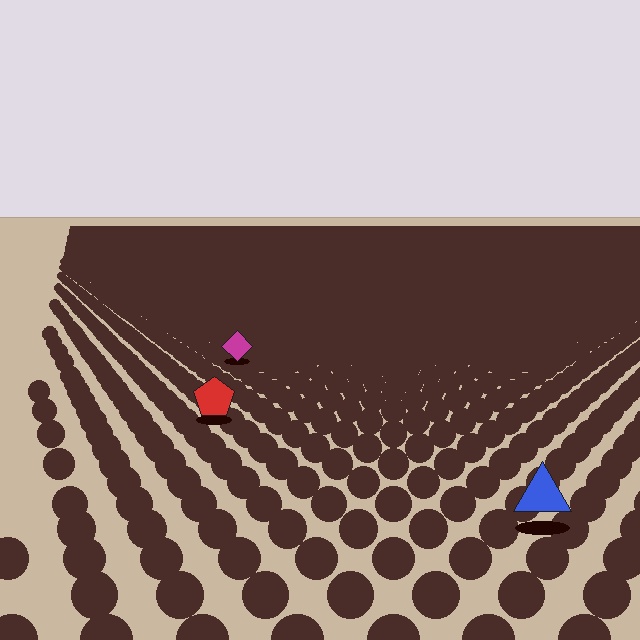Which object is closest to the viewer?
The blue triangle is closest. The texture marks near it are larger and more spread out.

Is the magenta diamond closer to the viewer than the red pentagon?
No. The red pentagon is closer — you can tell from the texture gradient: the ground texture is coarser near it.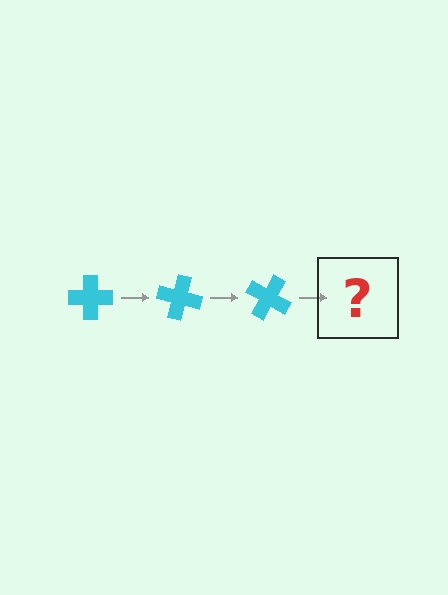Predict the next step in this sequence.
The next step is a cyan cross rotated 45 degrees.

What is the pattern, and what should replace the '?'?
The pattern is that the cross rotates 15 degrees each step. The '?' should be a cyan cross rotated 45 degrees.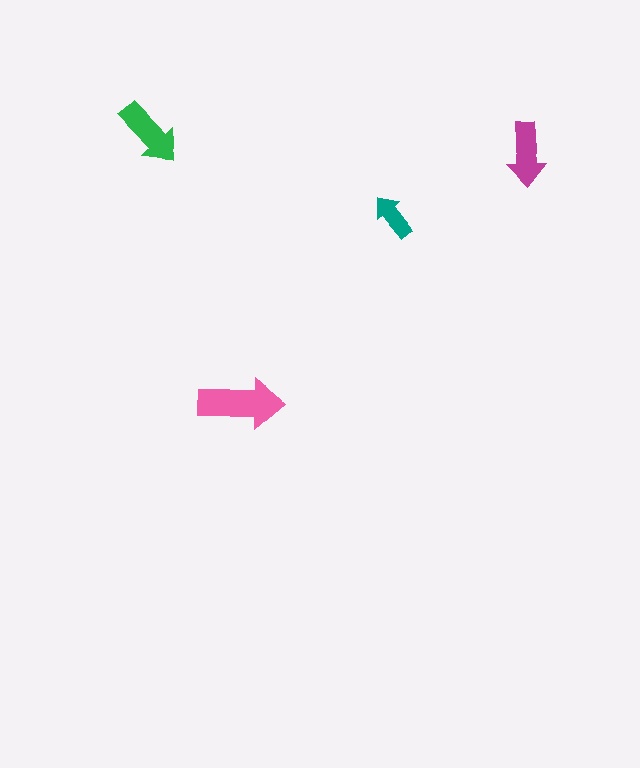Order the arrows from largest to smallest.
the pink one, the green one, the magenta one, the teal one.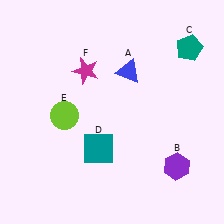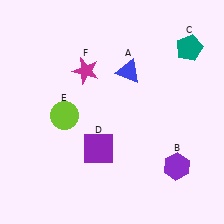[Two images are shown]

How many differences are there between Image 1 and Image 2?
There is 1 difference between the two images.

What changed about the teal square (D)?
In Image 1, D is teal. In Image 2, it changed to purple.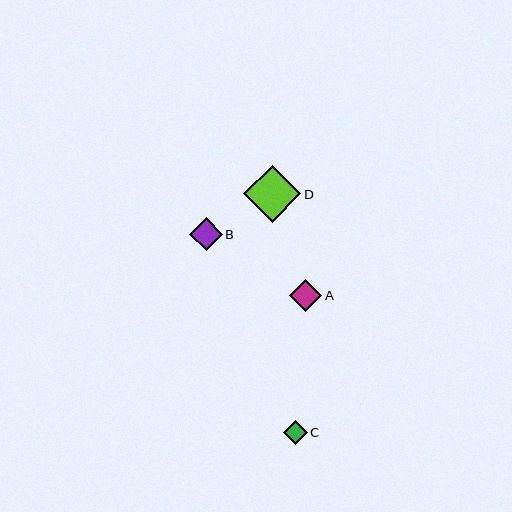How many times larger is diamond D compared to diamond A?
Diamond D is approximately 1.8 times the size of diamond A.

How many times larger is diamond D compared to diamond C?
Diamond D is approximately 2.4 times the size of diamond C.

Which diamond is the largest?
Diamond D is the largest with a size of approximately 58 pixels.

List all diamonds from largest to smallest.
From largest to smallest: D, B, A, C.